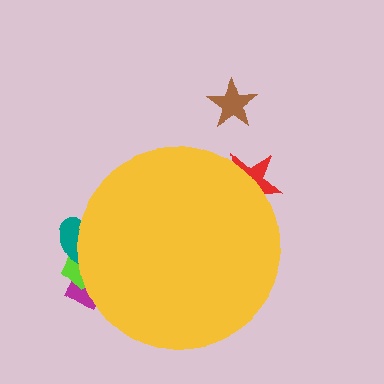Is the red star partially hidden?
Yes, the red star is partially hidden behind the yellow circle.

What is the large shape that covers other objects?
A yellow circle.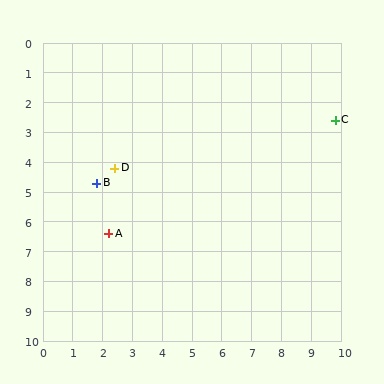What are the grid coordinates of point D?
Point D is at approximately (2.4, 4.2).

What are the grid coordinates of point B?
Point B is at approximately (1.8, 4.7).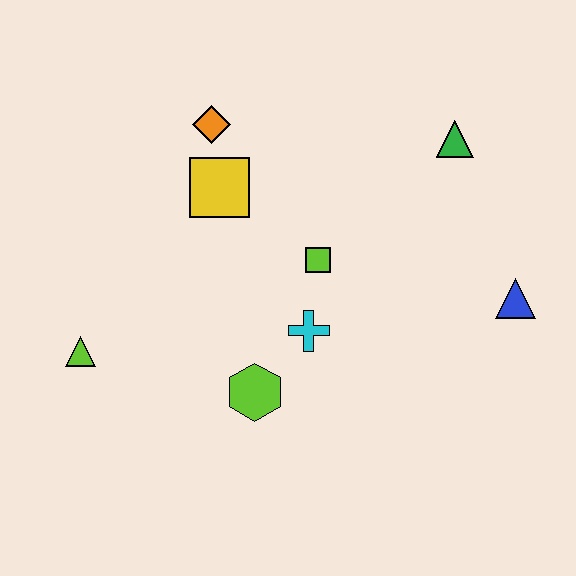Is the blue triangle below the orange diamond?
Yes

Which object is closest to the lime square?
The cyan cross is closest to the lime square.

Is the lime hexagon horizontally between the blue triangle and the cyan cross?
No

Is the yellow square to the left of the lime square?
Yes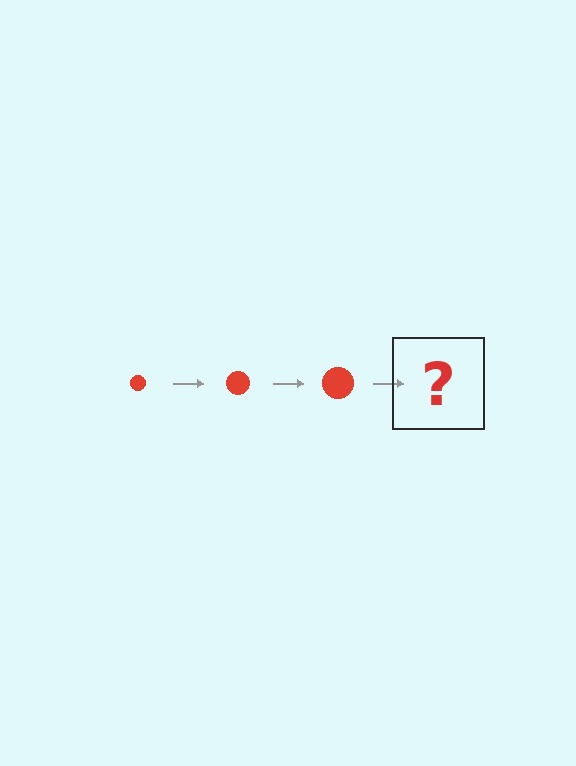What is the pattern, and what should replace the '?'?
The pattern is that the circle gets progressively larger each step. The '?' should be a red circle, larger than the previous one.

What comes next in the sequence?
The next element should be a red circle, larger than the previous one.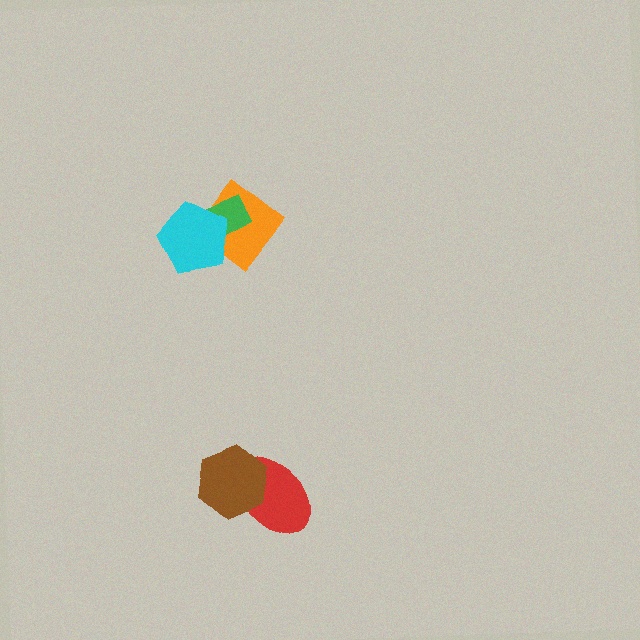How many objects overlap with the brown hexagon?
1 object overlaps with the brown hexagon.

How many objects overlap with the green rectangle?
2 objects overlap with the green rectangle.